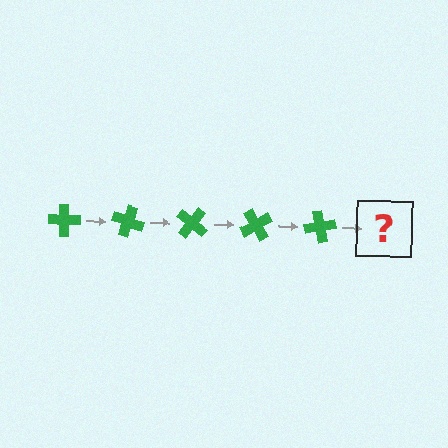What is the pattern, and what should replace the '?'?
The pattern is that the cross rotates 20 degrees each step. The '?' should be a green cross rotated 100 degrees.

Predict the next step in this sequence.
The next step is a green cross rotated 100 degrees.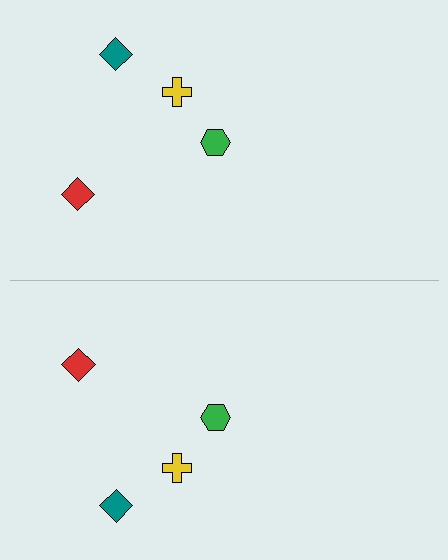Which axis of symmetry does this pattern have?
The pattern has a horizontal axis of symmetry running through the center of the image.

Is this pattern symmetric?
Yes, this pattern has bilateral (reflection) symmetry.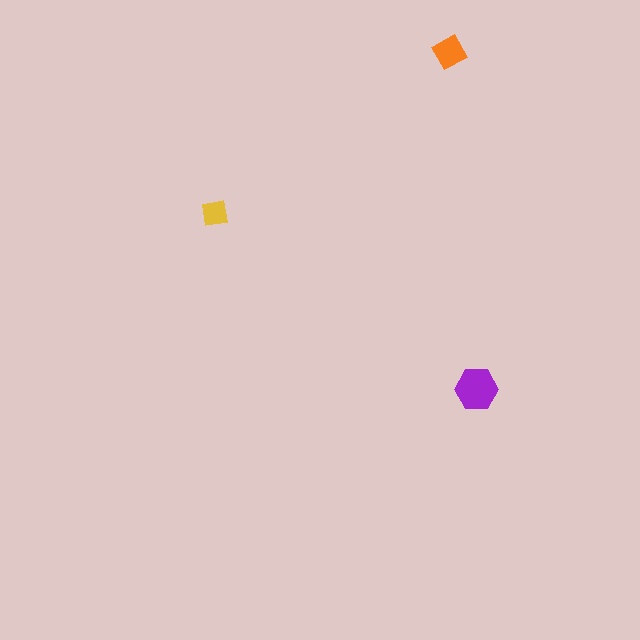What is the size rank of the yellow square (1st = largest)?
3rd.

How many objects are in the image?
There are 3 objects in the image.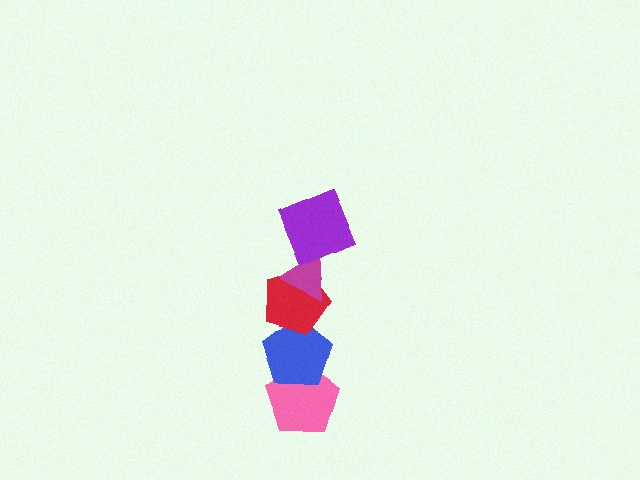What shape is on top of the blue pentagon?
The red pentagon is on top of the blue pentagon.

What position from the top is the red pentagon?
The red pentagon is 3rd from the top.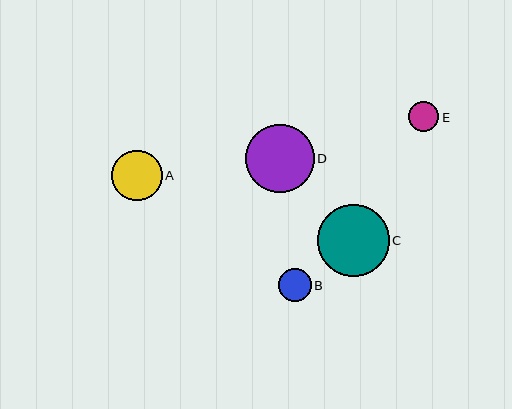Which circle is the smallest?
Circle E is the smallest with a size of approximately 30 pixels.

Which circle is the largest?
Circle C is the largest with a size of approximately 72 pixels.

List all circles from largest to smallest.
From largest to smallest: C, D, A, B, E.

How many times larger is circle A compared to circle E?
Circle A is approximately 1.7 times the size of circle E.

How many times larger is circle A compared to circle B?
Circle A is approximately 1.5 times the size of circle B.